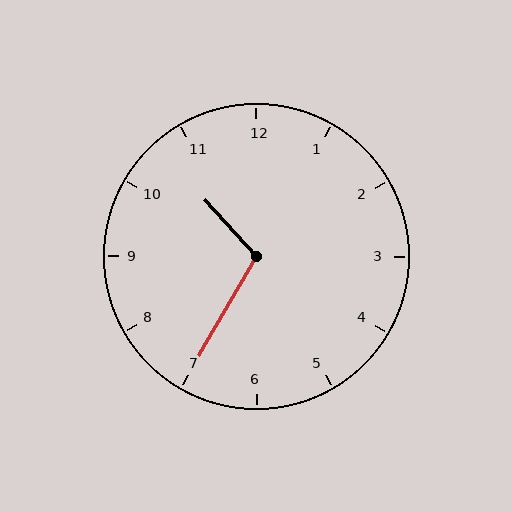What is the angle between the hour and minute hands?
Approximately 108 degrees.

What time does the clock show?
10:35.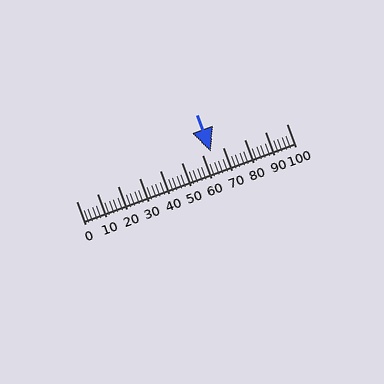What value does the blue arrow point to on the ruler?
The blue arrow points to approximately 64.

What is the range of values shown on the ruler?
The ruler shows values from 0 to 100.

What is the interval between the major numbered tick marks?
The major tick marks are spaced 10 units apart.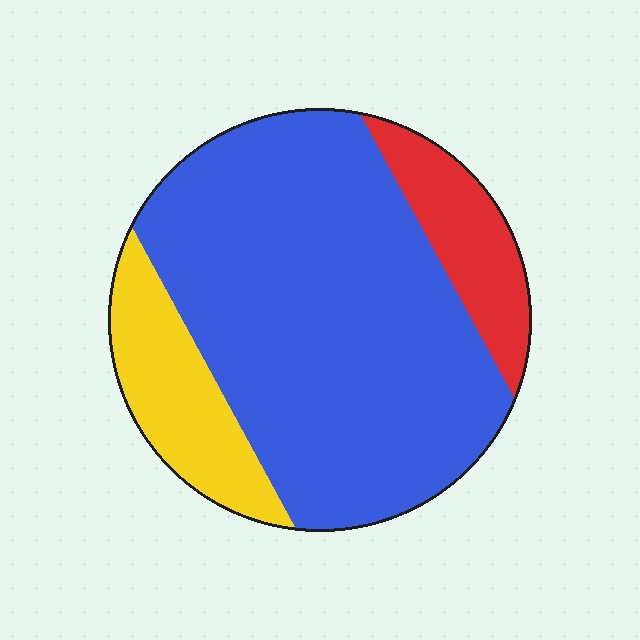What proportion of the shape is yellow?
Yellow takes up about one sixth (1/6) of the shape.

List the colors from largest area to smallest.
From largest to smallest: blue, yellow, red.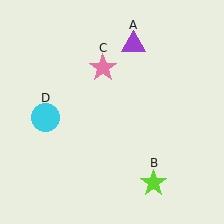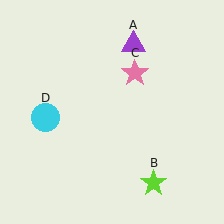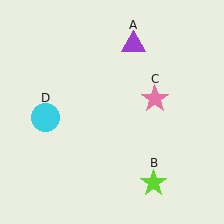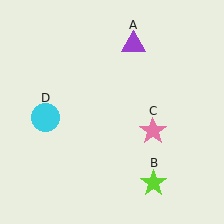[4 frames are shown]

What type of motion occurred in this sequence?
The pink star (object C) rotated clockwise around the center of the scene.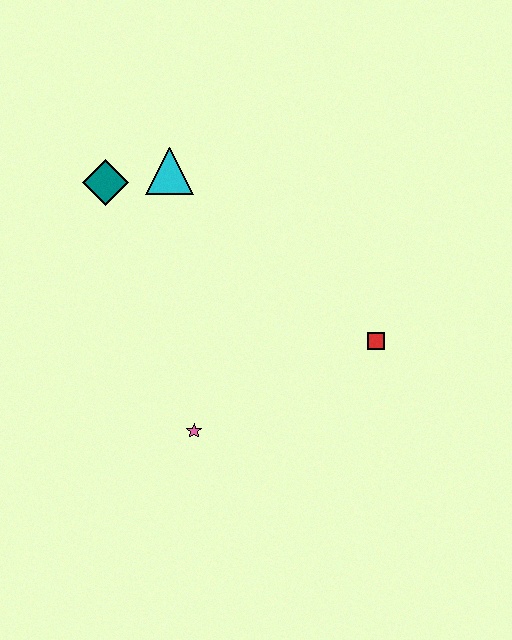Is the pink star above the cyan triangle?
No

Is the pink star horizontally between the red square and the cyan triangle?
Yes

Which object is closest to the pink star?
The red square is closest to the pink star.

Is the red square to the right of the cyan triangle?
Yes